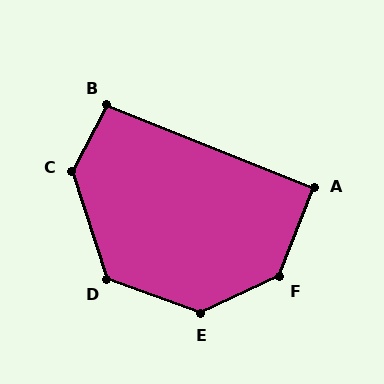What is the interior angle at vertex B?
Approximately 96 degrees (obtuse).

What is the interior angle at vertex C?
Approximately 134 degrees (obtuse).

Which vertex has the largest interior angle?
F, at approximately 136 degrees.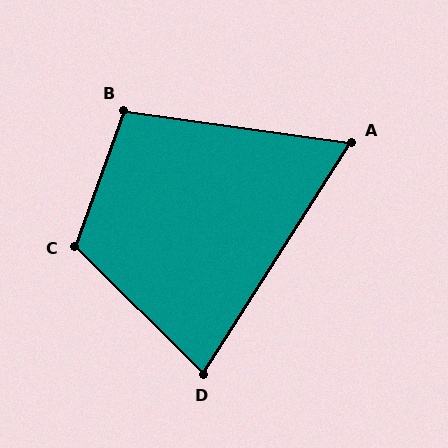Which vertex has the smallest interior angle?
A, at approximately 65 degrees.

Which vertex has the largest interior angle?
C, at approximately 115 degrees.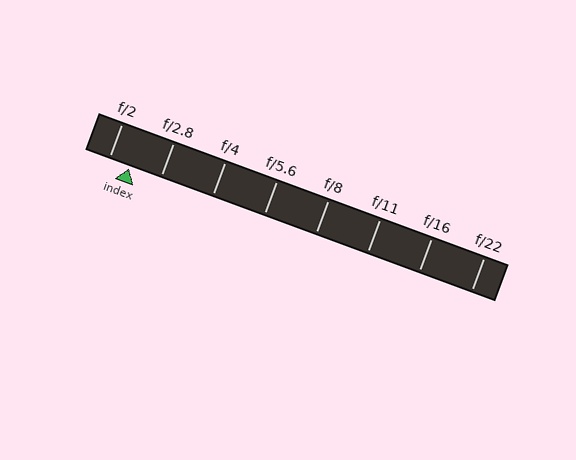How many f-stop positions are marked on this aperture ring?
There are 8 f-stop positions marked.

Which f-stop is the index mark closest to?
The index mark is closest to f/2.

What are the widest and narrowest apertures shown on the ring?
The widest aperture shown is f/2 and the narrowest is f/22.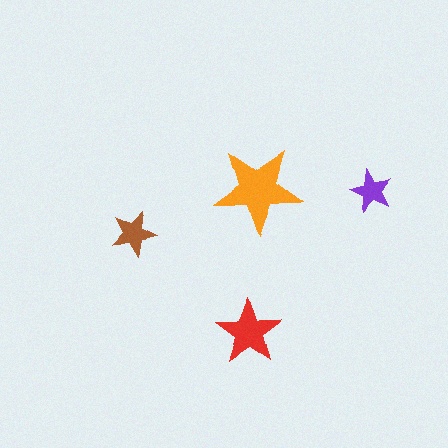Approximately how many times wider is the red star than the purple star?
About 1.5 times wider.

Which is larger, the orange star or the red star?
The orange one.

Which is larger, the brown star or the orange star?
The orange one.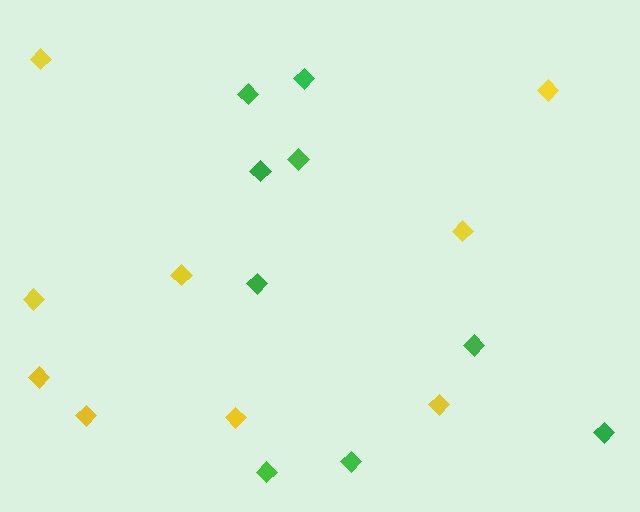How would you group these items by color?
There are 2 groups: one group of yellow diamonds (9) and one group of green diamonds (9).